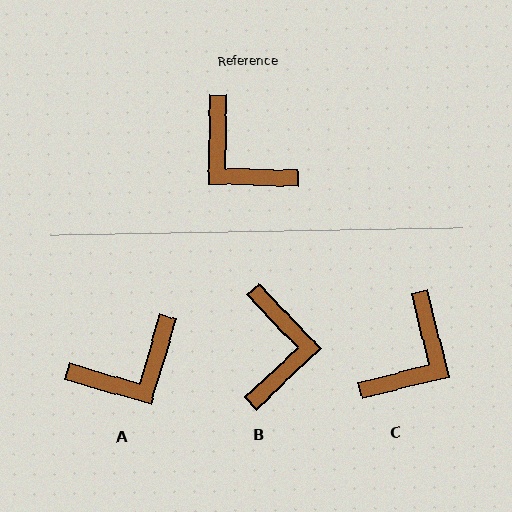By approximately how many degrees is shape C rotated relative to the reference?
Approximately 105 degrees counter-clockwise.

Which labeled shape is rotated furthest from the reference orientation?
B, about 135 degrees away.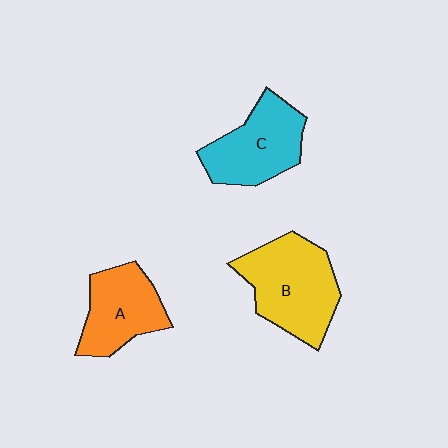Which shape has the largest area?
Shape B (yellow).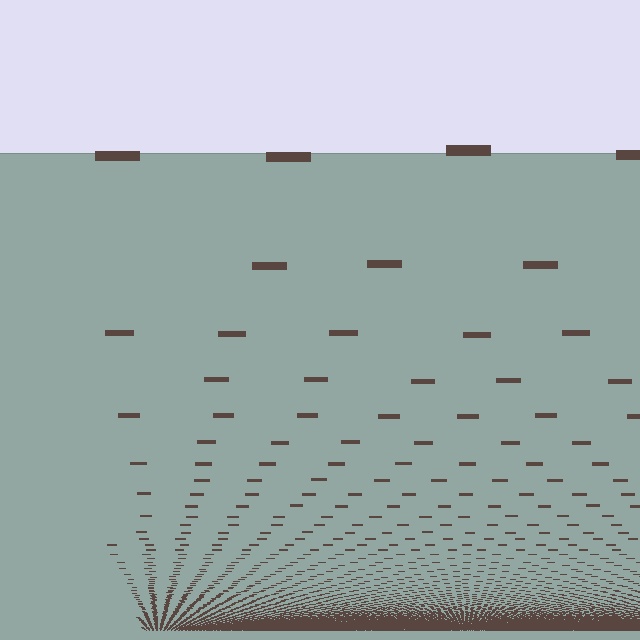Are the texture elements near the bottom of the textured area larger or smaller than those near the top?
Smaller. The gradient is inverted — elements near the bottom are smaller and denser.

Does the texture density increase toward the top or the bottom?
Density increases toward the bottom.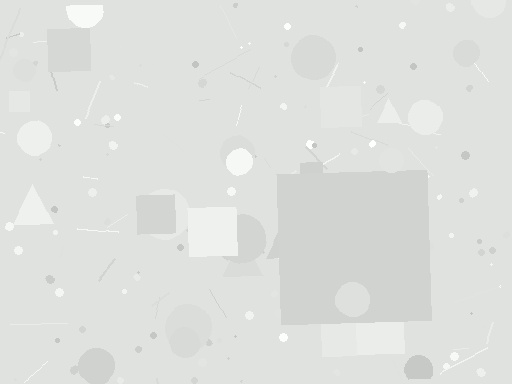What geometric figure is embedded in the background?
A square is embedded in the background.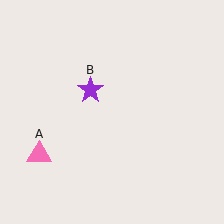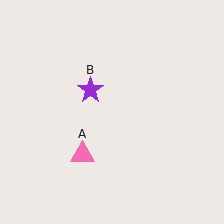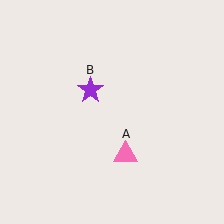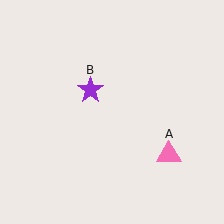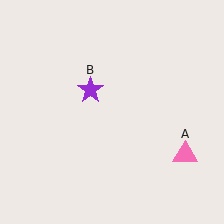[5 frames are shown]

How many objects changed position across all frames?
1 object changed position: pink triangle (object A).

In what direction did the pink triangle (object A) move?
The pink triangle (object A) moved right.